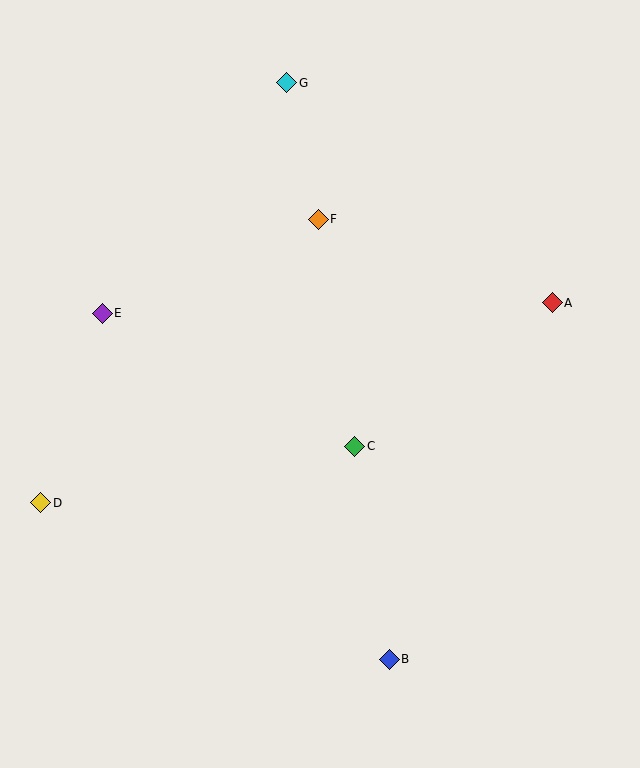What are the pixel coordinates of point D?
Point D is at (41, 503).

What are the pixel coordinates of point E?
Point E is at (102, 313).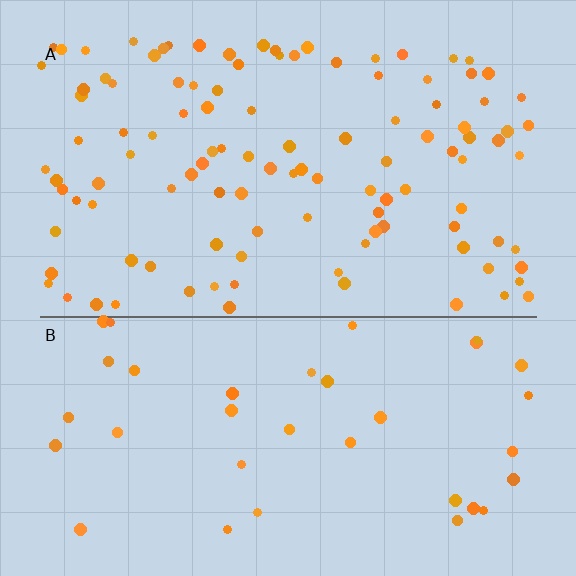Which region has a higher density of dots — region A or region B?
A (the top).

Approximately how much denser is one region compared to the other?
Approximately 3.0× — region A over region B.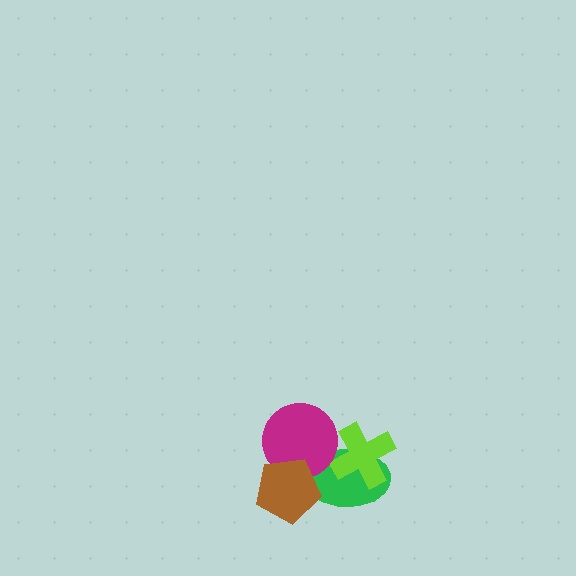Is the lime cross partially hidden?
No, no other shape covers it.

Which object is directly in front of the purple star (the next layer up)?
The green ellipse is directly in front of the purple star.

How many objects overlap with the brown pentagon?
3 objects overlap with the brown pentagon.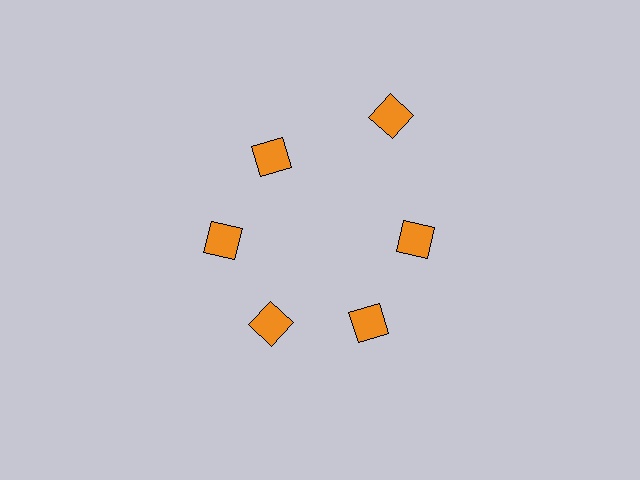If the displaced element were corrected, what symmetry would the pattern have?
It would have 6-fold rotational symmetry — the pattern would map onto itself every 60 degrees.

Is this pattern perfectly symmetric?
No. The 6 orange diamonds are arranged in a ring, but one element near the 1 o'clock position is pushed outward from the center, breaking the 6-fold rotational symmetry.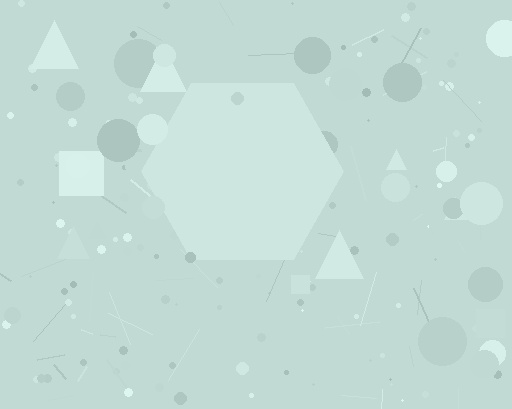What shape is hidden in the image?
A hexagon is hidden in the image.